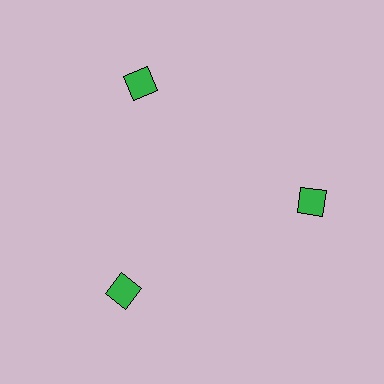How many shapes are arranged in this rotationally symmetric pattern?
There are 3 shapes, arranged in 3 groups of 1.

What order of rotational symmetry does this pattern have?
This pattern has 3-fold rotational symmetry.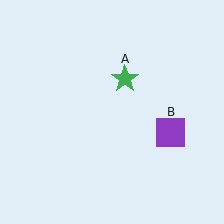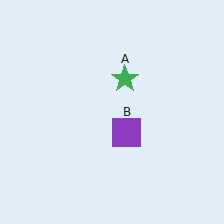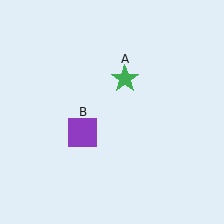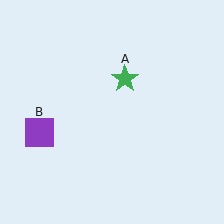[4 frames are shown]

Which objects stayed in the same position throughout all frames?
Green star (object A) remained stationary.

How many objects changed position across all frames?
1 object changed position: purple square (object B).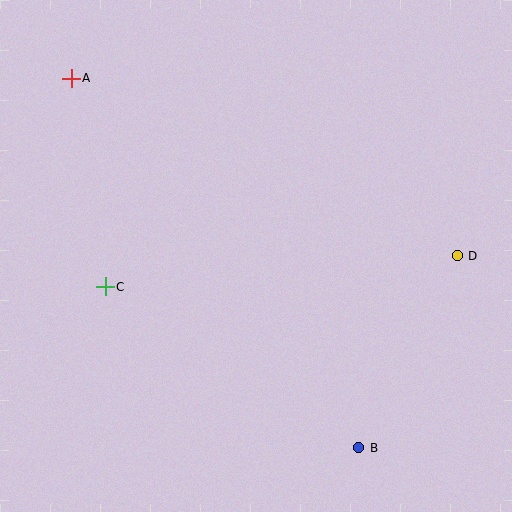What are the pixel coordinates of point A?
Point A is at (71, 78).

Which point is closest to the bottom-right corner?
Point B is closest to the bottom-right corner.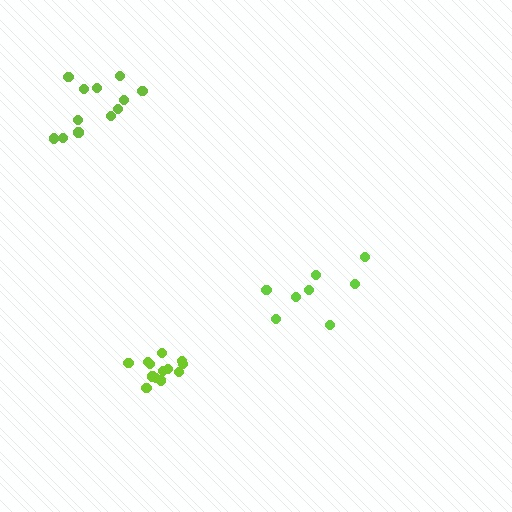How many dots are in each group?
Group 1: 8 dots, Group 2: 12 dots, Group 3: 13 dots (33 total).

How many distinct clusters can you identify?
There are 3 distinct clusters.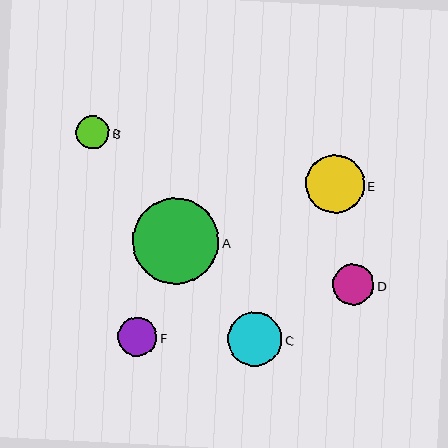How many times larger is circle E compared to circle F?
Circle E is approximately 1.5 times the size of circle F.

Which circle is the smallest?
Circle B is the smallest with a size of approximately 33 pixels.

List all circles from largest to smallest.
From largest to smallest: A, E, C, D, F, B.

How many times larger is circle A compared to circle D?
Circle A is approximately 2.1 times the size of circle D.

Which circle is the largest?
Circle A is the largest with a size of approximately 86 pixels.